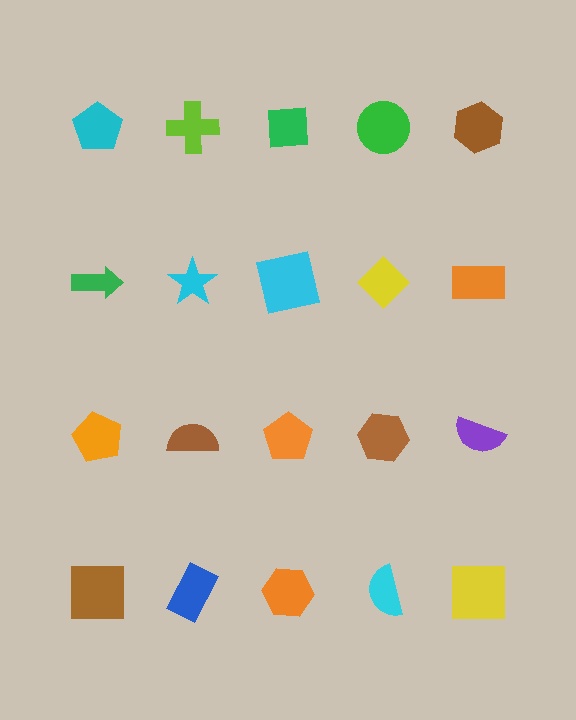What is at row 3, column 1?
An orange pentagon.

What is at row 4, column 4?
A cyan semicircle.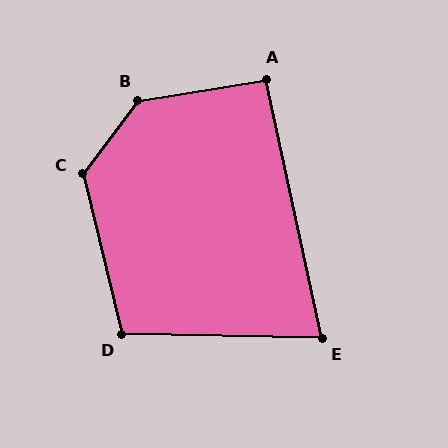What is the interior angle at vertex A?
Approximately 93 degrees (approximately right).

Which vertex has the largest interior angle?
B, at approximately 137 degrees.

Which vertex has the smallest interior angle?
E, at approximately 77 degrees.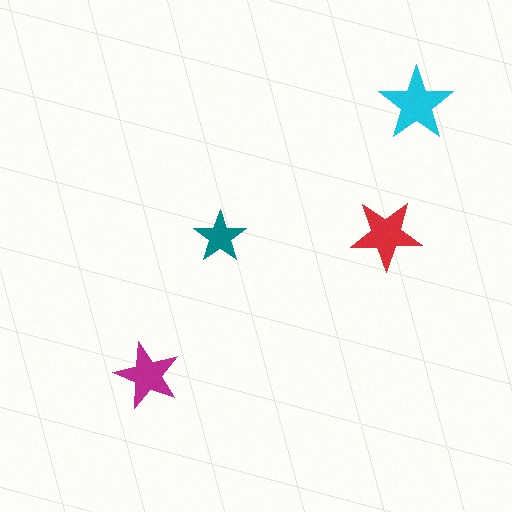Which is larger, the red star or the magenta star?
The red one.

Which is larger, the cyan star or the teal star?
The cyan one.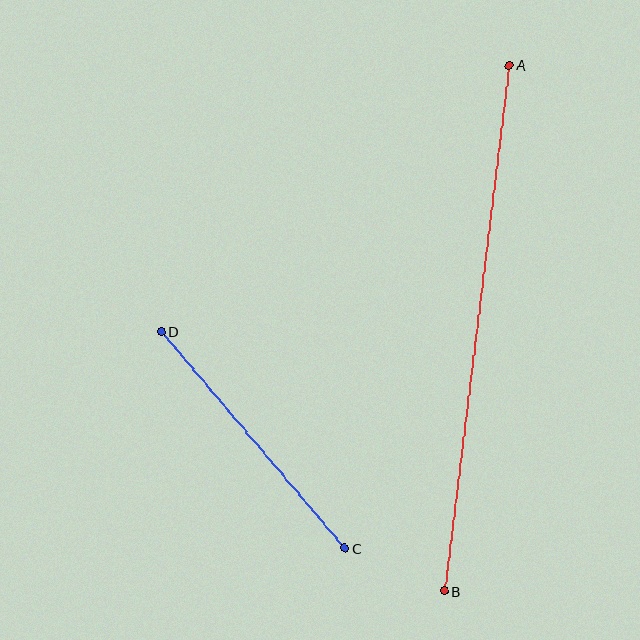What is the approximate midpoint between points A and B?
The midpoint is at approximately (477, 328) pixels.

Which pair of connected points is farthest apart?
Points A and B are farthest apart.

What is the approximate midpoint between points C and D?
The midpoint is at approximately (253, 440) pixels.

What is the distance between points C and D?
The distance is approximately 284 pixels.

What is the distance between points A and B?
The distance is approximately 530 pixels.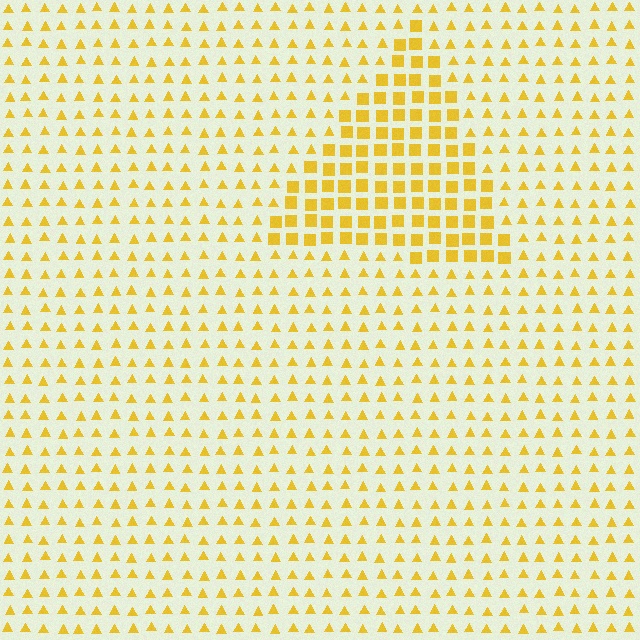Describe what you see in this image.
The image is filled with small yellow elements arranged in a uniform grid. A triangle-shaped region contains squares, while the surrounding area contains triangles. The boundary is defined purely by the change in element shape.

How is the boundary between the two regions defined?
The boundary is defined by a change in element shape: squares inside vs. triangles outside. All elements share the same color and spacing.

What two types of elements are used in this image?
The image uses squares inside the triangle region and triangles outside it.